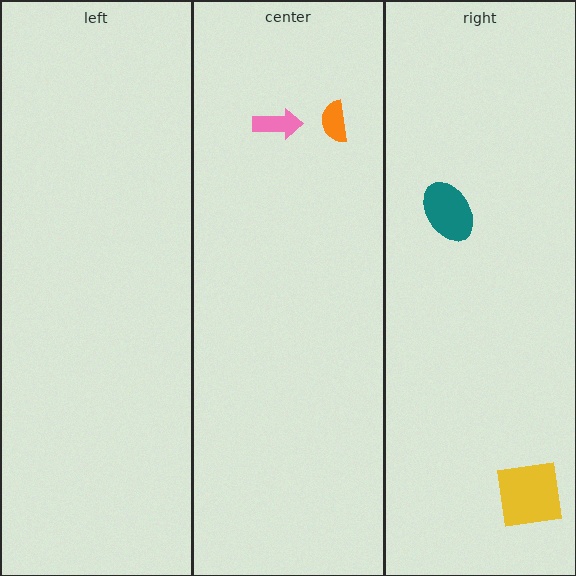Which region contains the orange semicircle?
The center region.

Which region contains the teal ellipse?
The right region.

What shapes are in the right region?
The yellow square, the teal ellipse.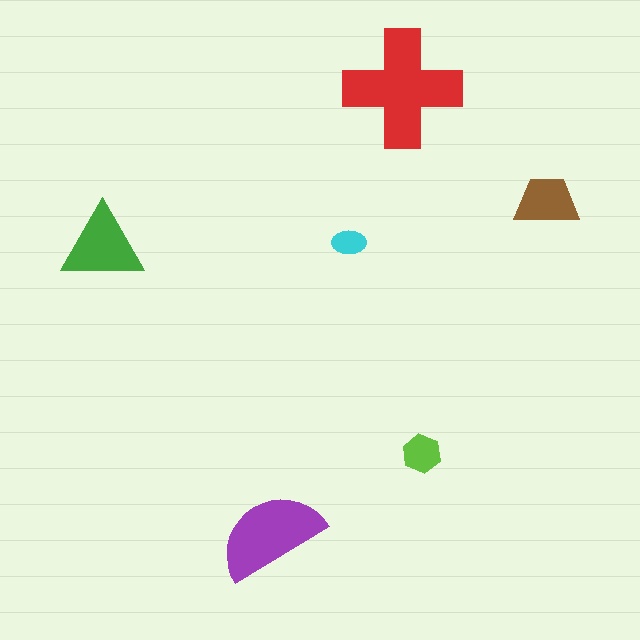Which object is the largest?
The red cross.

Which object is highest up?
The red cross is topmost.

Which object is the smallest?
The cyan ellipse.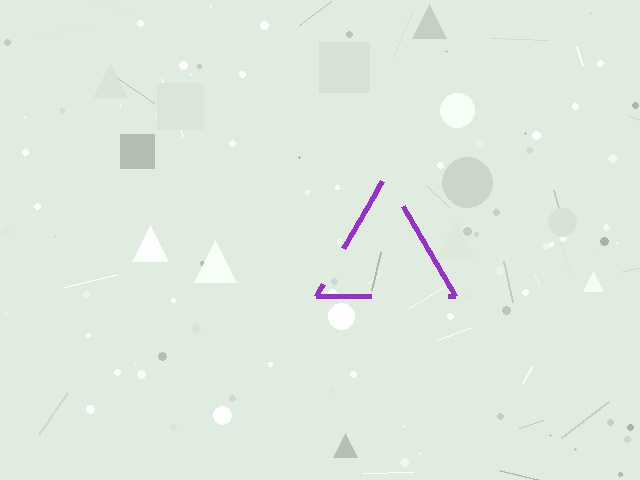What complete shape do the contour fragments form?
The contour fragments form a triangle.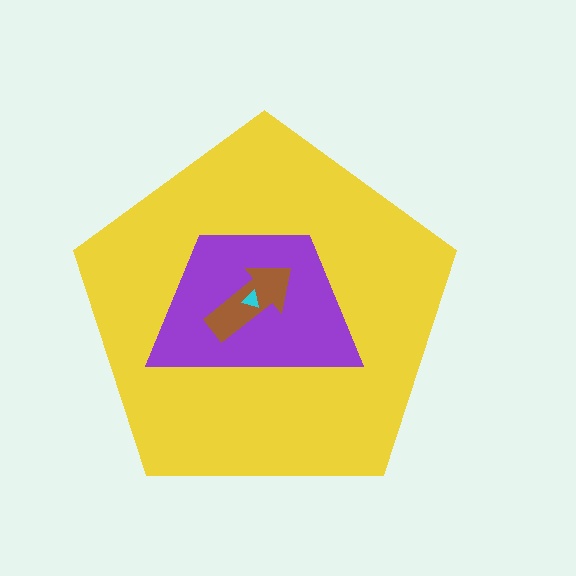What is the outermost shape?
The yellow pentagon.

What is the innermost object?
The cyan triangle.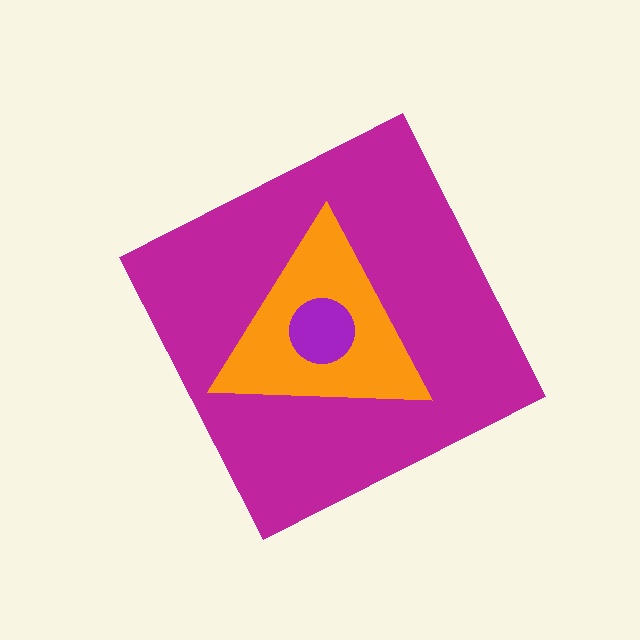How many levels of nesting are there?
3.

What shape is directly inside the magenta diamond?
The orange triangle.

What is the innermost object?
The purple circle.